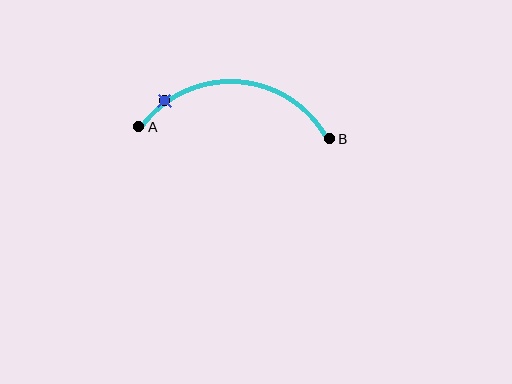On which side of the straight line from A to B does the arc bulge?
The arc bulges above the straight line connecting A and B.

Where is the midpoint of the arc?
The arc midpoint is the point on the curve farthest from the straight line joining A and B. It sits above that line.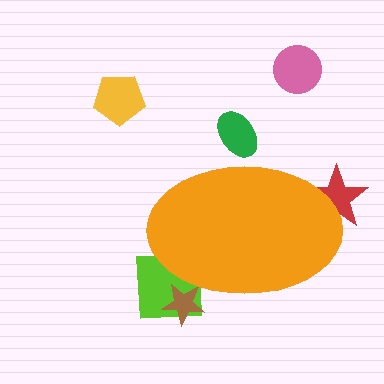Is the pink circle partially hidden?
No, the pink circle is fully visible.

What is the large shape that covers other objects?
An orange ellipse.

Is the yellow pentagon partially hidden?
No, the yellow pentagon is fully visible.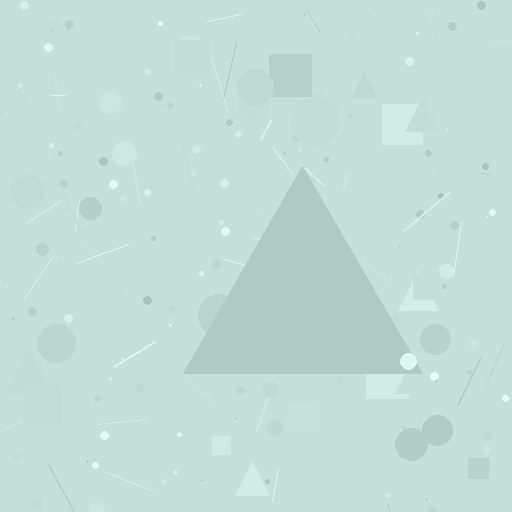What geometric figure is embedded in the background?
A triangle is embedded in the background.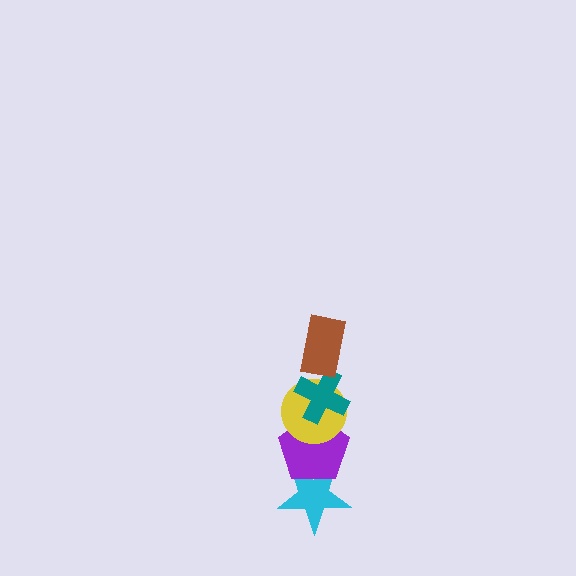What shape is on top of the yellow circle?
The teal cross is on top of the yellow circle.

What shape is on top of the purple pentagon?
The yellow circle is on top of the purple pentagon.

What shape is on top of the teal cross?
The brown rectangle is on top of the teal cross.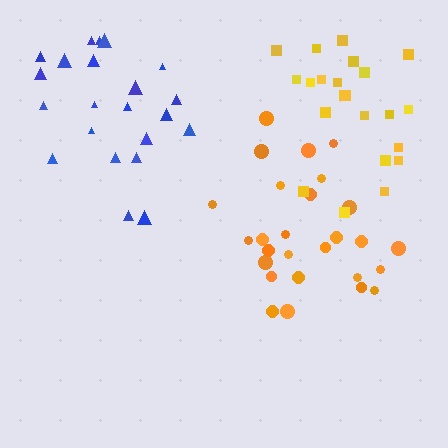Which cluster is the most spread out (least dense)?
Yellow.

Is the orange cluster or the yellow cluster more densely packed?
Orange.